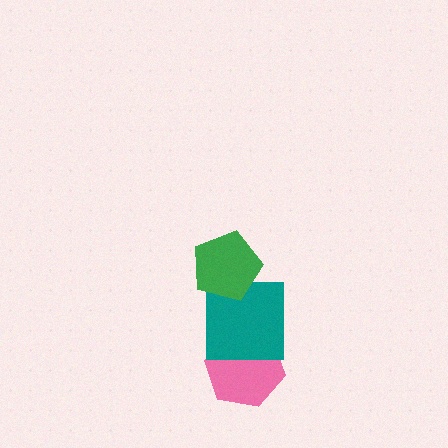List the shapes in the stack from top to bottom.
From top to bottom: the green pentagon, the teal square, the pink hexagon.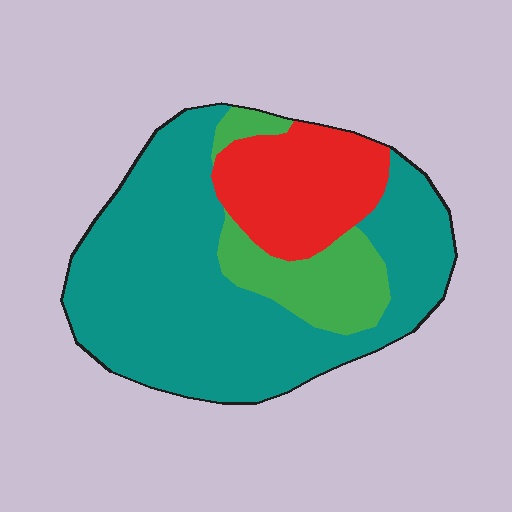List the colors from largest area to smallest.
From largest to smallest: teal, red, green.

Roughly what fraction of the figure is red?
Red covers about 20% of the figure.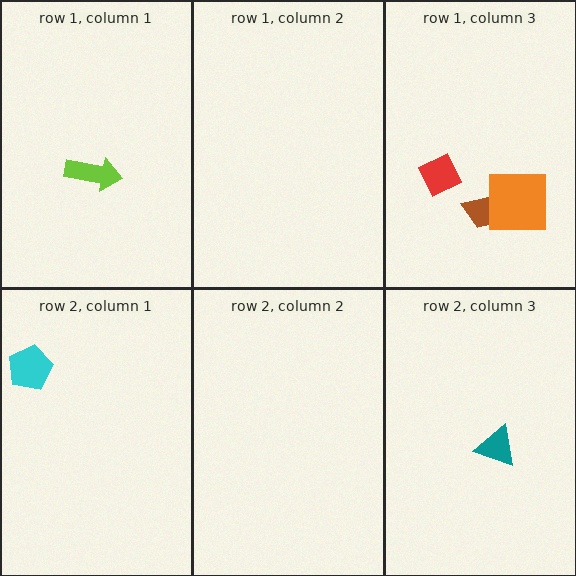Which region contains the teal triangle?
The row 2, column 3 region.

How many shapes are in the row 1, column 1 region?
1.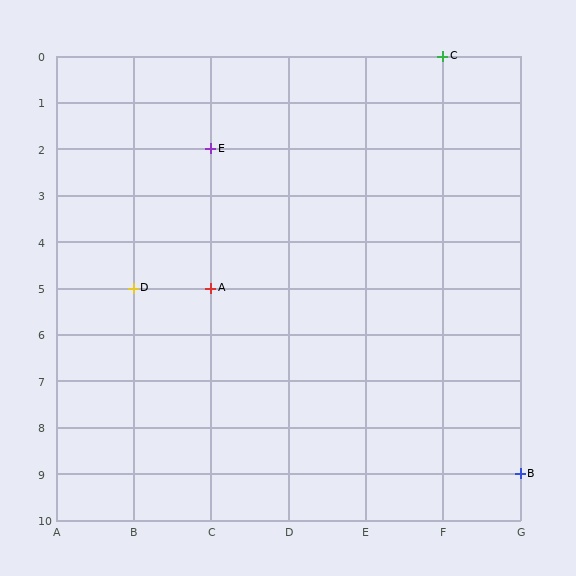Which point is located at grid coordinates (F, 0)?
Point C is at (F, 0).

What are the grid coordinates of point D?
Point D is at grid coordinates (B, 5).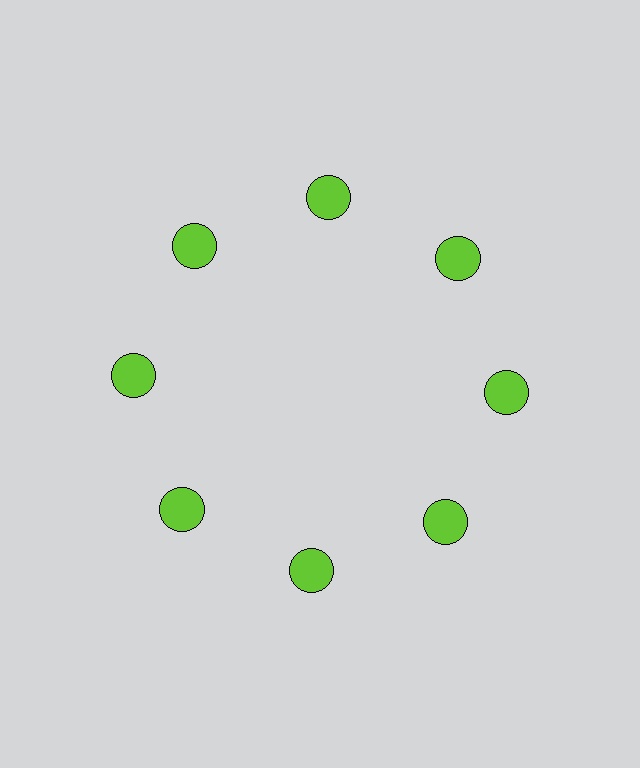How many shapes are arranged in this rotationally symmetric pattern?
There are 8 shapes, arranged in 8 groups of 1.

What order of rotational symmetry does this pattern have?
This pattern has 8-fold rotational symmetry.